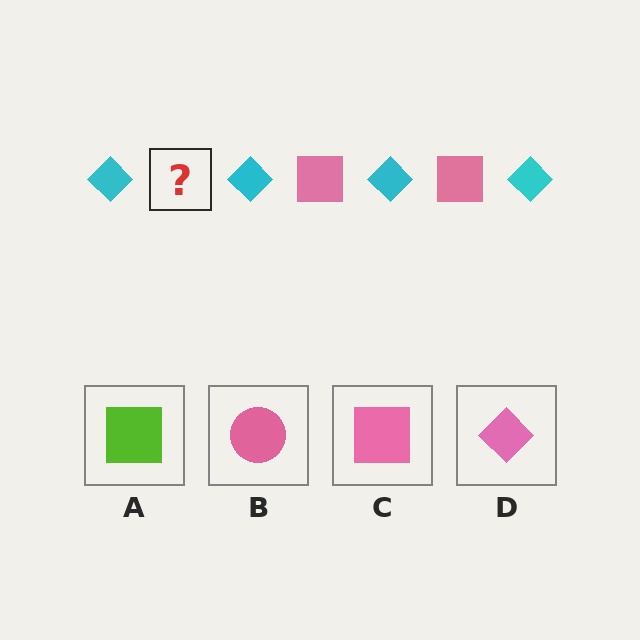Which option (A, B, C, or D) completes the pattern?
C.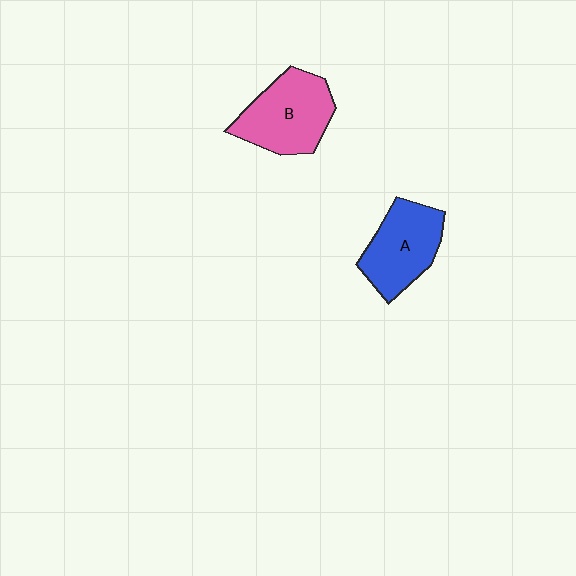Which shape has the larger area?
Shape B (pink).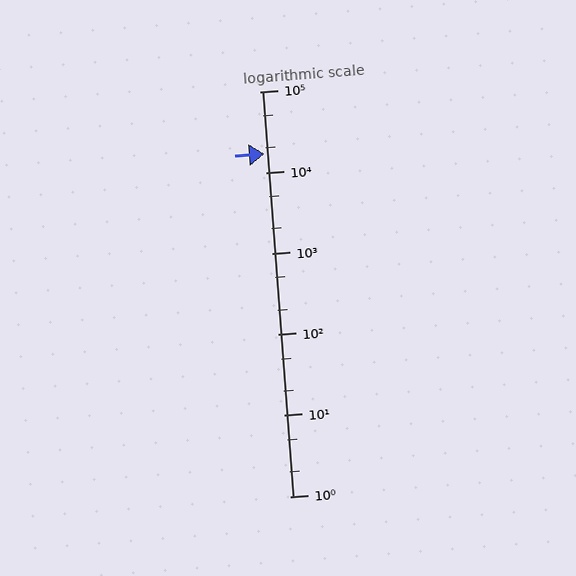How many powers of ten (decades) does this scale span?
The scale spans 5 decades, from 1 to 100000.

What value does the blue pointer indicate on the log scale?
The pointer indicates approximately 17000.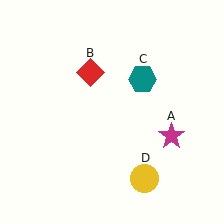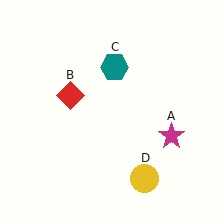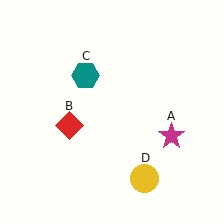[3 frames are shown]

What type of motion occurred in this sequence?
The red diamond (object B), teal hexagon (object C) rotated counterclockwise around the center of the scene.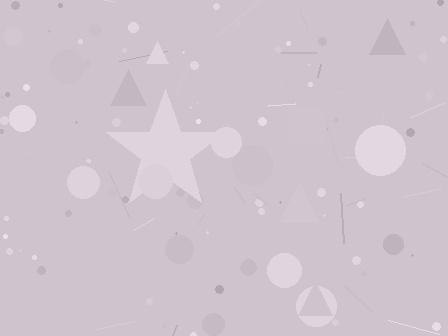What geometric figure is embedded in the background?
A star is embedded in the background.